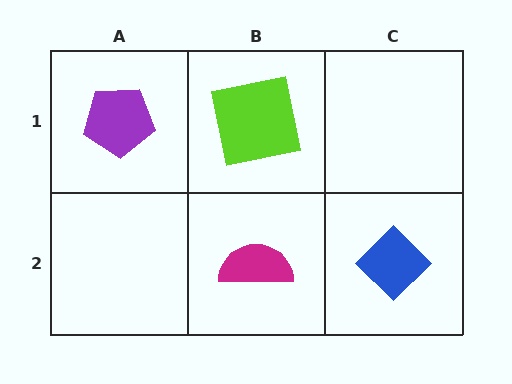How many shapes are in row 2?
2 shapes.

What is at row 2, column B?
A magenta semicircle.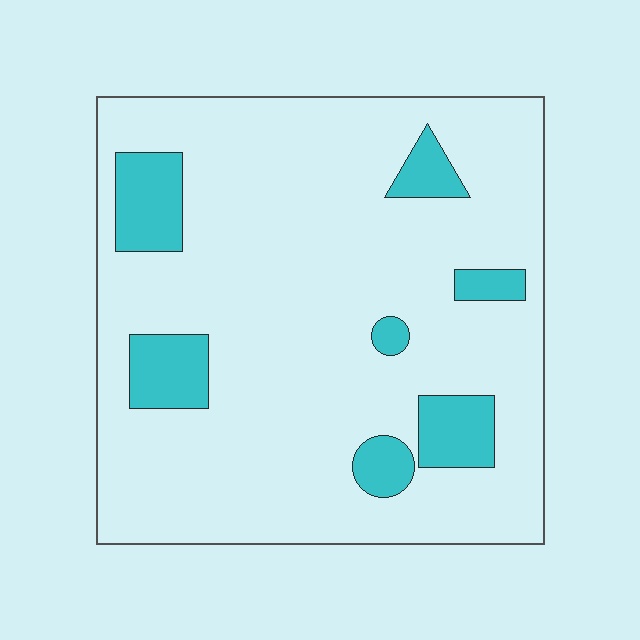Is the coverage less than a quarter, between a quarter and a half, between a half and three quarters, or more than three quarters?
Less than a quarter.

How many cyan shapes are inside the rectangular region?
7.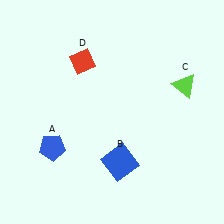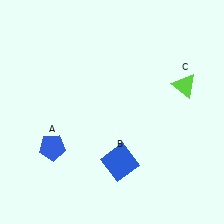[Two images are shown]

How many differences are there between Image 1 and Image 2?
There is 1 difference between the two images.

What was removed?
The red diamond (D) was removed in Image 2.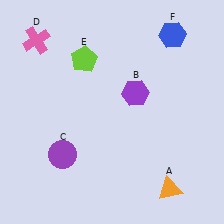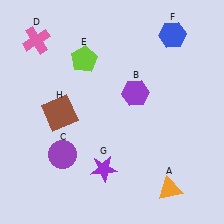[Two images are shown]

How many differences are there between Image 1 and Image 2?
There are 2 differences between the two images.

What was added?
A purple star (G), a brown square (H) were added in Image 2.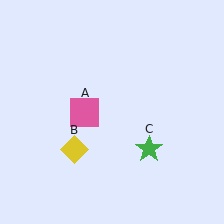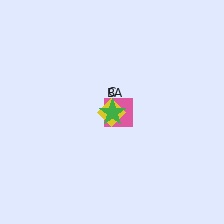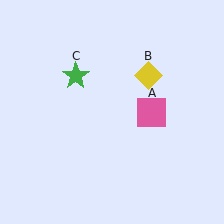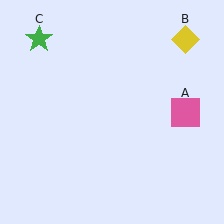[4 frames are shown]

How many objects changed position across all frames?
3 objects changed position: pink square (object A), yellow diamond (object B), green star (object C).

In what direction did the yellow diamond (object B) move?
The yellow diamond (object B) moved up and to the right.